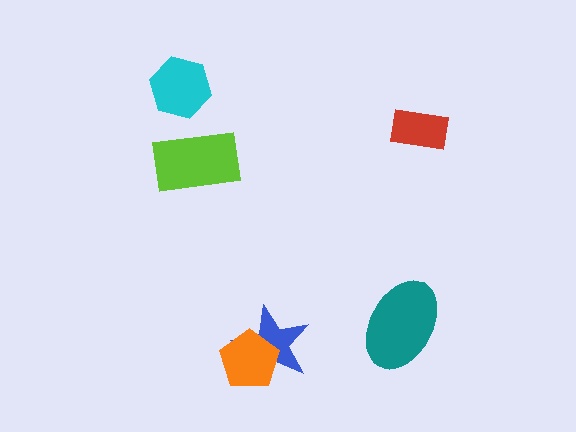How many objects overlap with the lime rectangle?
0 objects overlap with the lime rectangle.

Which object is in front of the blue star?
The orange pentagon is in front of the blue star.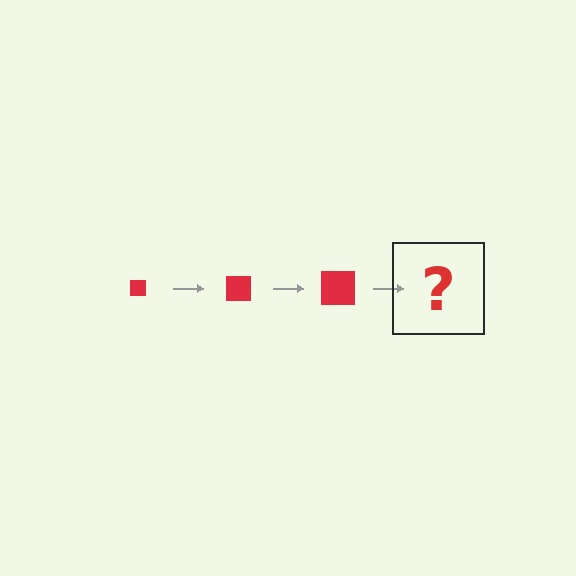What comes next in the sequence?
The next element should be a red square, larger than the previous one.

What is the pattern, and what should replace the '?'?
The pattern is that the square gets progressively larger each step. The '?' should be a red square, larger than the previous one.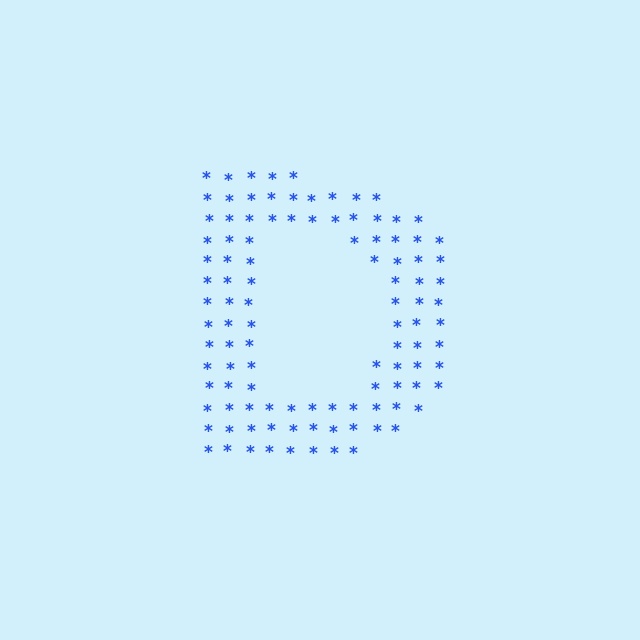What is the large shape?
The large shape is the letter D.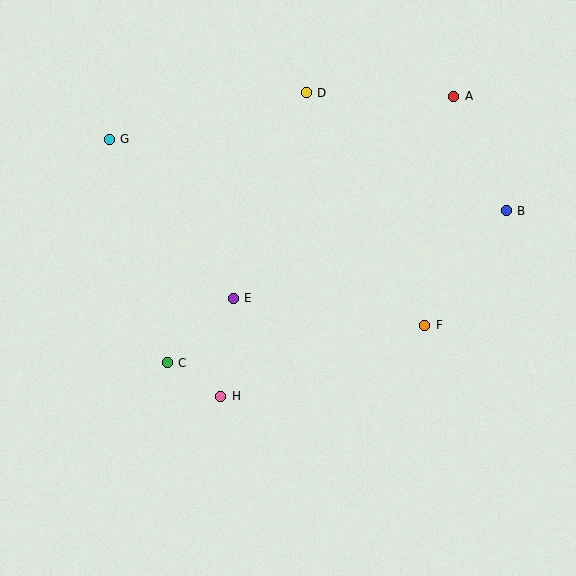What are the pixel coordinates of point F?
Point F is at (425, 325).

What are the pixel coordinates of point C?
Point C is at (167, 363).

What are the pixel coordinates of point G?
Point G is at (109, 139).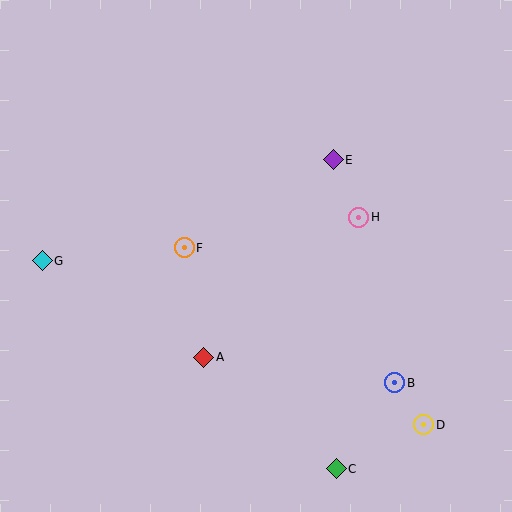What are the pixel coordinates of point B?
Point B is at (395, 383).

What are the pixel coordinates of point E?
Point E is at (333, 160).